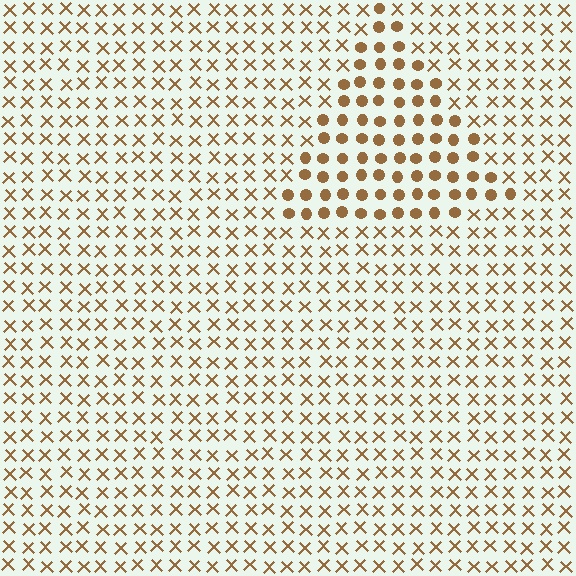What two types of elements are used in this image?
The image uses circles inside the triangle region and X marks outside it.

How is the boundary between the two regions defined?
The boundary is defined by a change in element shape: circles inside vs. X marks outside. All elements share the same color and spacing.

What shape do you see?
I see a triangle.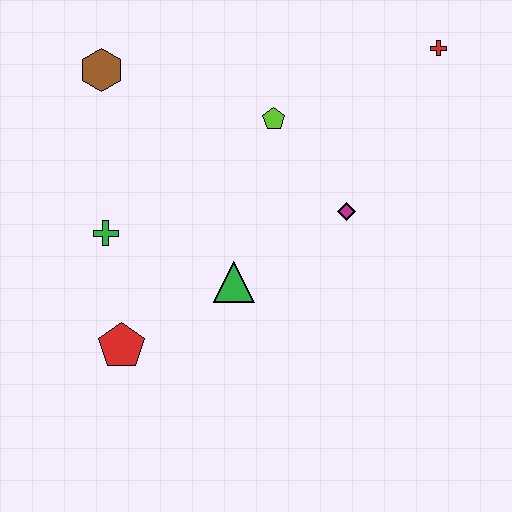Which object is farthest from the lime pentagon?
The red pentagon is farthest from the lime pentagon.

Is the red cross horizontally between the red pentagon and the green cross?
No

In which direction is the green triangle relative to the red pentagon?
The green triangle is to the right of the red pentagon.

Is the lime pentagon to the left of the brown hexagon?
No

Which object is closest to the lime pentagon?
The magenta diamond is closest to the lime pentagon.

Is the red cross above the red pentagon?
Yes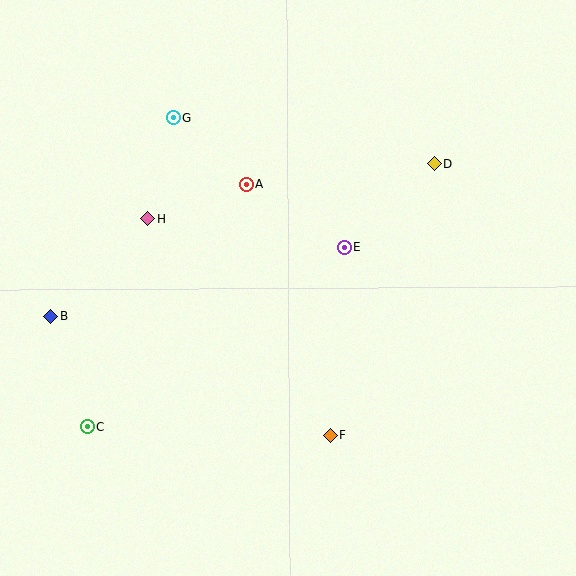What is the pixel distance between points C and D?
The distance between C and D is 436 pixels.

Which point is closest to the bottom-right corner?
Point F is closest to the bottom-right corner.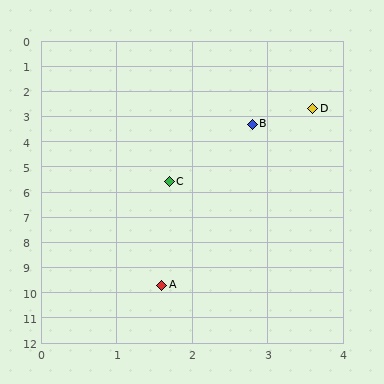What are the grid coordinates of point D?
Point D is at approximately (3.6, 2.7).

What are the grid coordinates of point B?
Point B is at approximately (2.8, 3.3).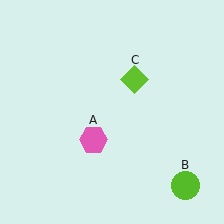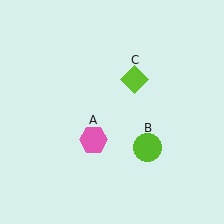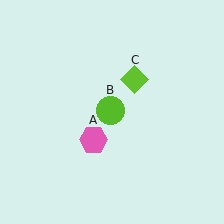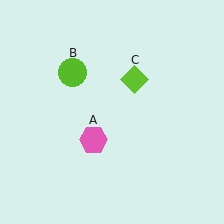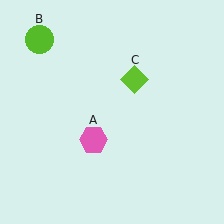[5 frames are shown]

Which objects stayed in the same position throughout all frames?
Pink hexagon (object A) and lime diamond (object C) remained stationary.